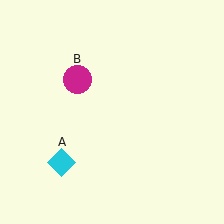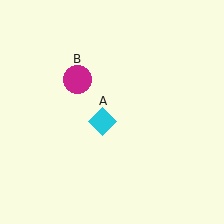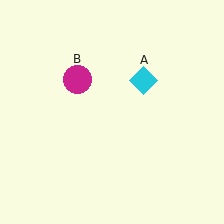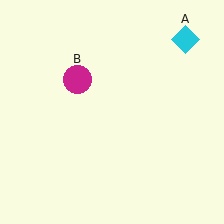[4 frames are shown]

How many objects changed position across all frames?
1 object changed position: cyan diamond (object A).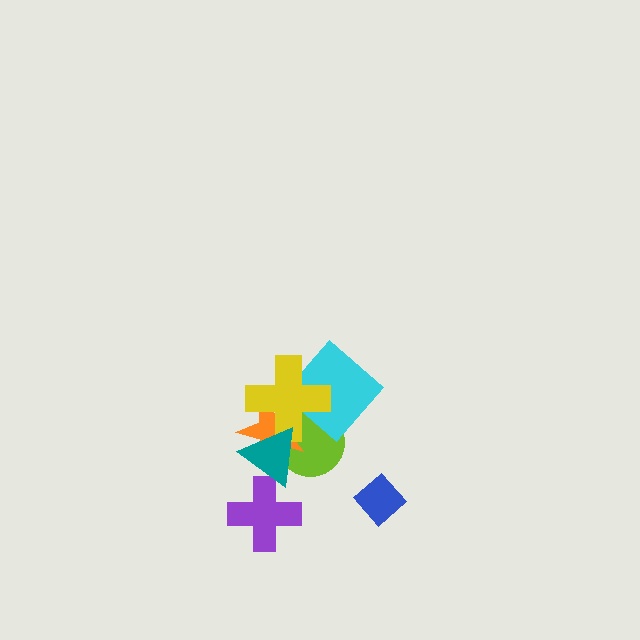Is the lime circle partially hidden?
Yes, it is partially covered by another shape.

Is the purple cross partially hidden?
Yes, it is partially covered by another shape.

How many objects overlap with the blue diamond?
0 objects overlap with the blue diamond.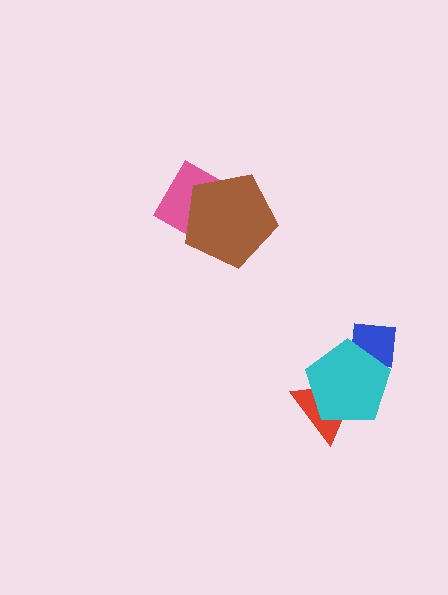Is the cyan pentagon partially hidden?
No, no other shape covers it.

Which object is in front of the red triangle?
The cyan pentagon is in front of the red triangle.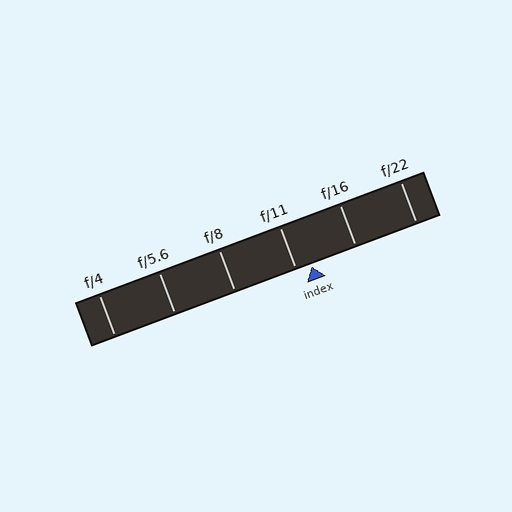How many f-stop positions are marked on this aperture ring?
There are 6 f-stop positions marked.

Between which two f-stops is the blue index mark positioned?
The index mark is between f/11 and f/16.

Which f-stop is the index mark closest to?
The index mark is closest to f/11.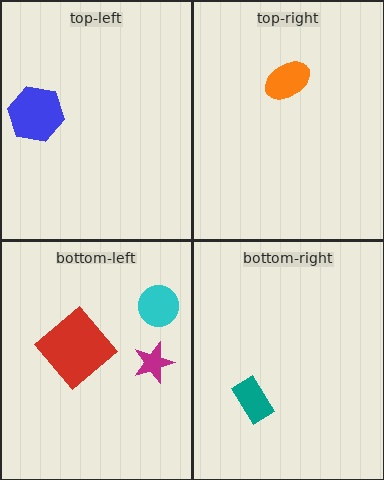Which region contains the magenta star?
The bottom-left region.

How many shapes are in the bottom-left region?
3.